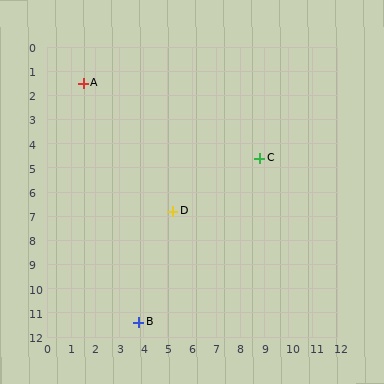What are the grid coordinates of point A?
Point A is at approximately (1.5, 1.5).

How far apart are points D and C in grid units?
Points D and C are about 4.2 grid units apart.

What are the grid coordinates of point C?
Point C is at approximately (8.8, 4.6).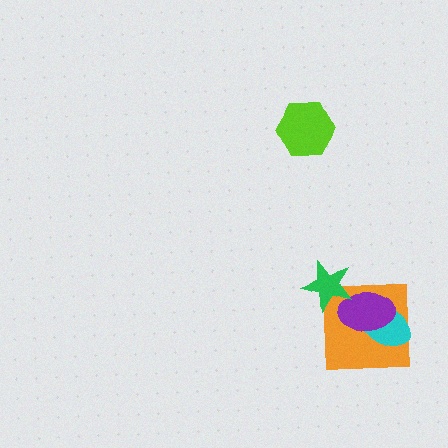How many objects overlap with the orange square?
3 objects overlap with the orange square.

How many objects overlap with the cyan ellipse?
2 objects overlap with the cyan ellipse.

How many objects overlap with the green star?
2 objects overlap with the green star.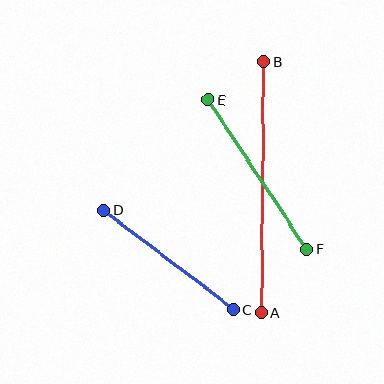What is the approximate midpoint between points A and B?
The midpoint is at approximately (262, 187) pixels.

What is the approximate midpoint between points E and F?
The midpoint is at approximately (258, 175) pixels.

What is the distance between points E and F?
The distance is approximately 179 pixels.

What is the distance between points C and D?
The distance is approximately 164 pixels.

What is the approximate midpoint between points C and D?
The midpoint is at approximately (168, 260) pixels.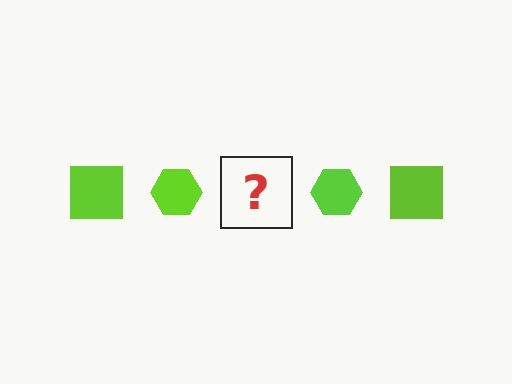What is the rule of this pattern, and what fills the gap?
The rule is that the pattern cycles through square, hexagon shapes in lime. The gap should be filled with a lime square.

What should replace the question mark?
The question mark should be replaced with a lime square.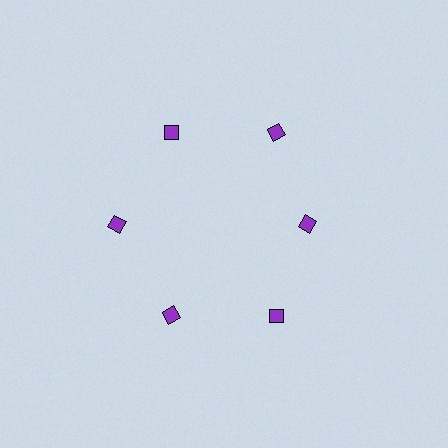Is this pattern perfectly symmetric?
No. The 6 purple diamonds are arranged in a ring, but one element near the 3 o'clock position is pulled inward toward the center, breaking the 6-fold rotational symmetry.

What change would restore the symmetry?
The symmetry would be restored by moving it outward, back onto the ring so that all 6 diamonds sit at equal angles and equal distance from the center.